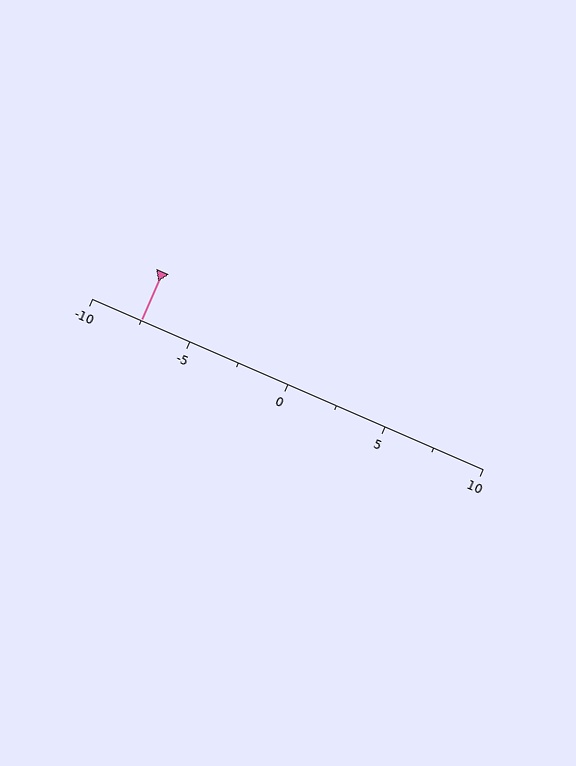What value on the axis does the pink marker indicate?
The marker indicates approximately -7.5.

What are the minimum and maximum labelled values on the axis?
The axis runs from -10 to 10.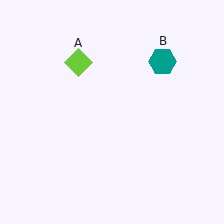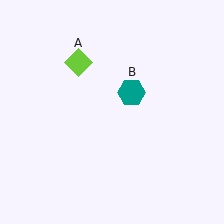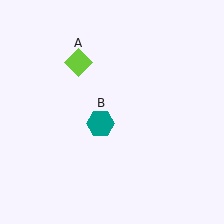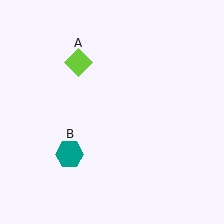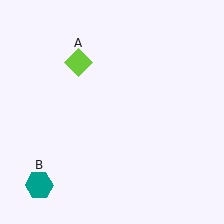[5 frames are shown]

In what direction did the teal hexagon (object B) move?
The teal hexagon (object B) moved down and to the left.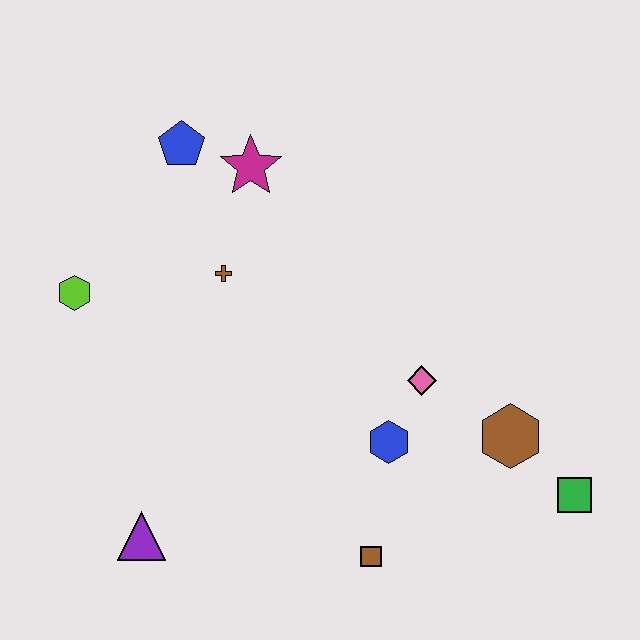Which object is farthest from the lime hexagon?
The green square is farthest from the lime hexagon.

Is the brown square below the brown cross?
Yes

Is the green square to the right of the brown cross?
Yes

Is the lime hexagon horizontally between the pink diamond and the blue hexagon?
No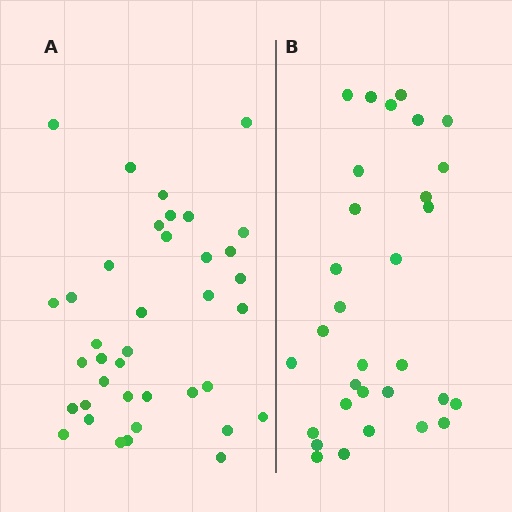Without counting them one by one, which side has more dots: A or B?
Region A (the left region) has more dots.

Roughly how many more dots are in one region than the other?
Region A has roughly 8 or so more dots than region B.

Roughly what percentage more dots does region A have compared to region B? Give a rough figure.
About 25% more.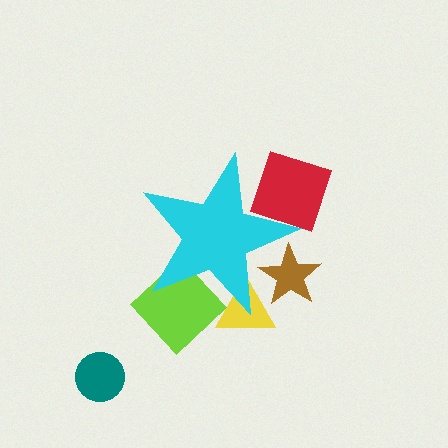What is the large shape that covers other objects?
A cyan star.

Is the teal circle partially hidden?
No, the teal circle is fully visible.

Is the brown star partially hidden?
Yes, the brown star is partially hidden behind the cyan star.